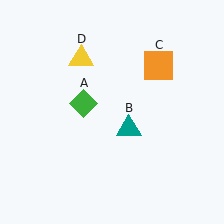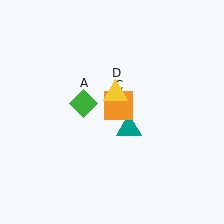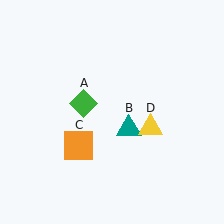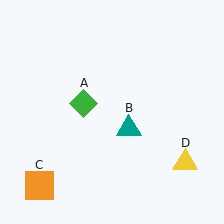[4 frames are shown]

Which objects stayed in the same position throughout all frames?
Green diamond (object A) and teal triangle (object B) remained stationary.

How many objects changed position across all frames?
2 objects changed position: orange square (object C), yellow triangle (object D).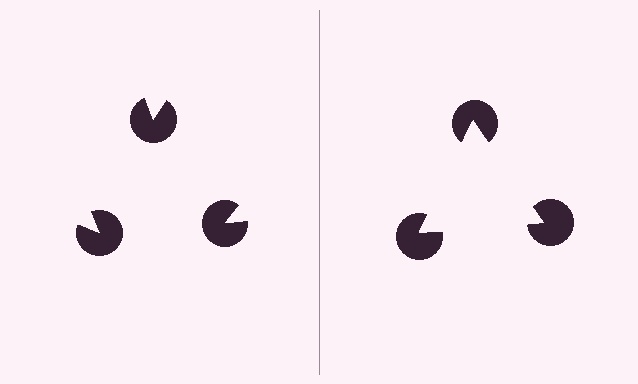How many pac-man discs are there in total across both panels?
6 — 3 on each side.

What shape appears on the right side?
An illusory triangle.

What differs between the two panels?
The pac-man discs are positioned identically on both sides; only the wedge orientations differ. On the right they align to a triangle; on the left they are misaligned.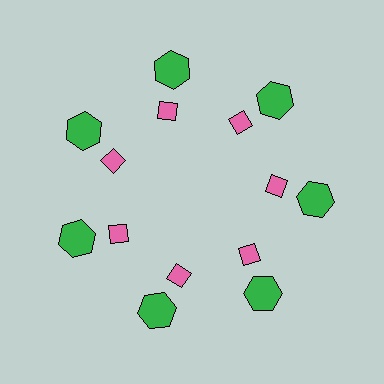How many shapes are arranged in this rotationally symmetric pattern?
There are 14 shapes, arranged in 7 groups of 2.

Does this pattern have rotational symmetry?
Yes, this pattern has 7-fold rotational symmetry. It looks the same after rotating 51 degrees around the center.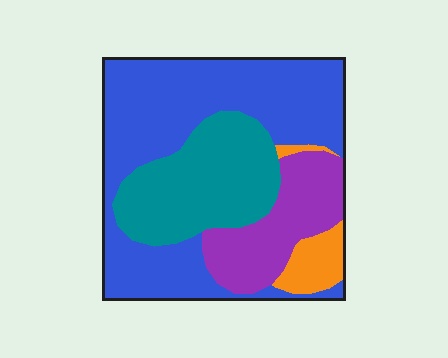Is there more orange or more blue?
Blue.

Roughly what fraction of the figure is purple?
Purple takes up about one sixth (1/6) of the figure.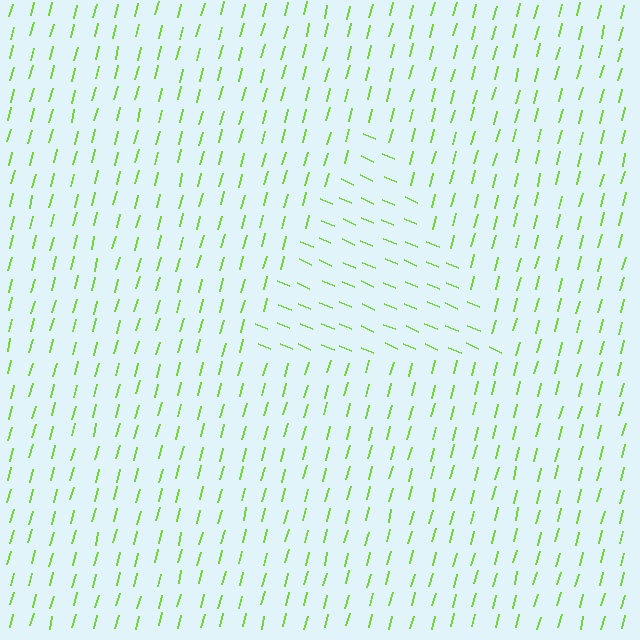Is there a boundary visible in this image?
Yes, there is a texture boundary formed by a change in line orientation.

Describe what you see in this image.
The image is filled with small lime line segments. A triangle region in the image has lines oriented differently from the surrounding lines, creating a visible texture boundary.